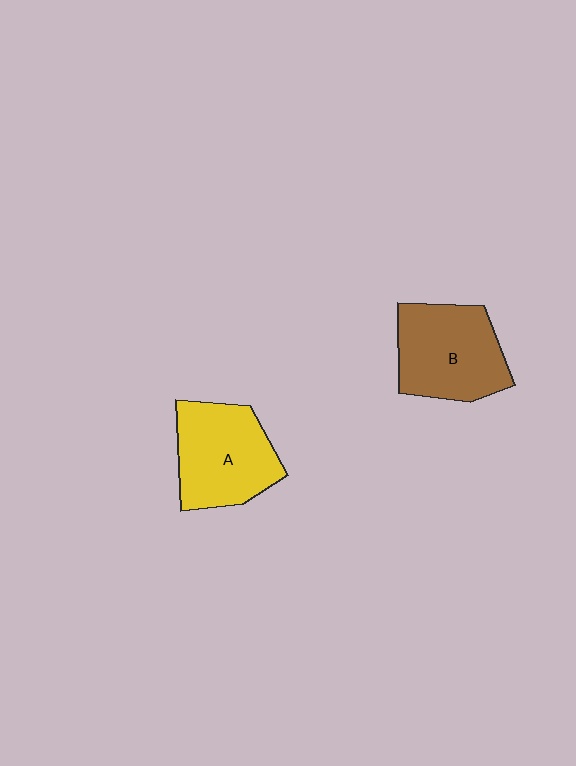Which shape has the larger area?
Shape B (brown).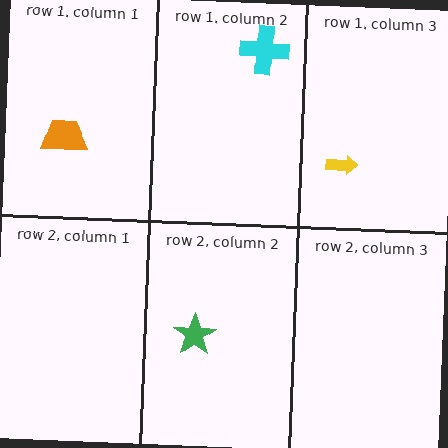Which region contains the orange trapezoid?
The row 1, column 1 region.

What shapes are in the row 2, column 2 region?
The green star.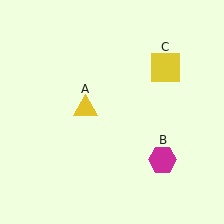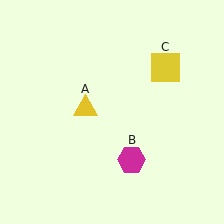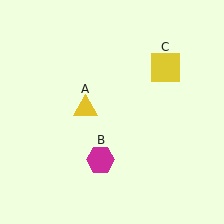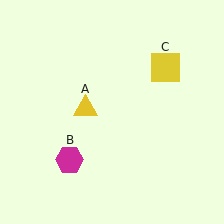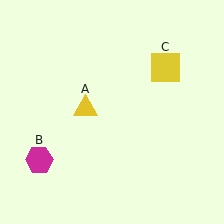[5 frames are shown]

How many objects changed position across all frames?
1 object changed position: magenta hexagon (object B).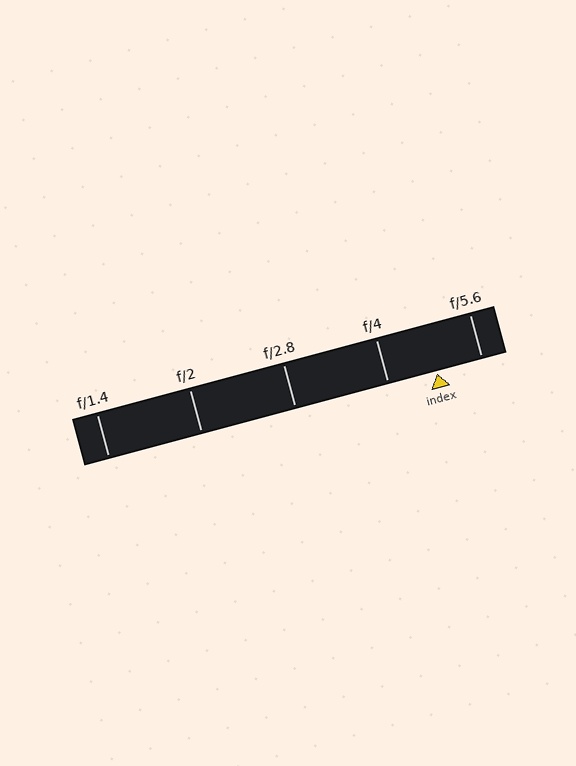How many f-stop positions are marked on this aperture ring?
There are 5 f-stop positions marked.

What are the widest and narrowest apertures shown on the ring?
The widest aperture shown is f/1.4 and the narrowest is f/5.6.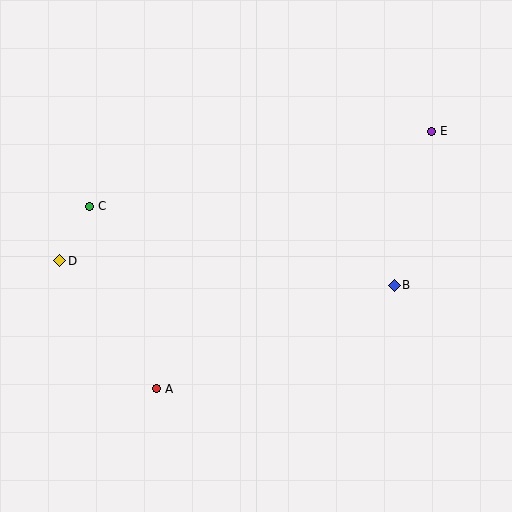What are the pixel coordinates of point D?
Point D is at (60, 261).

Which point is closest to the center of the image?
Point B at (394, 285) is closest to the center.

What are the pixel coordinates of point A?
Point A is at (157, 389).